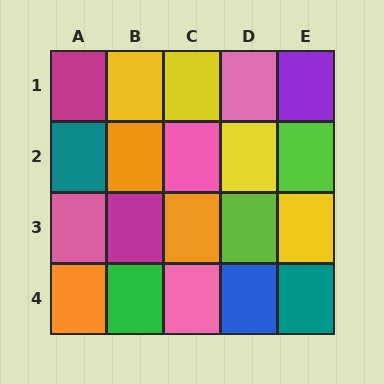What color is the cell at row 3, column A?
Pink.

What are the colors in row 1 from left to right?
Magenta, yellow, yellow, pink, purple.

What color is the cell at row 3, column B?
Magenta.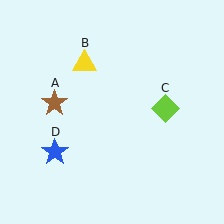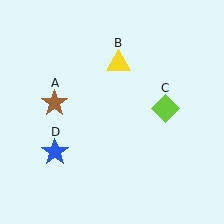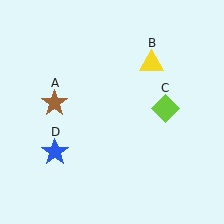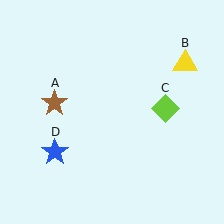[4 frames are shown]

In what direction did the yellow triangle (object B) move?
The yellow triangle (object B) moved right.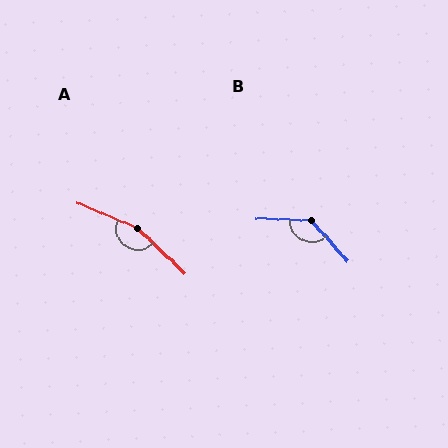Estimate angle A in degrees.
Approximately 159 degrees.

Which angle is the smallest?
B, at approximately 134 degrees.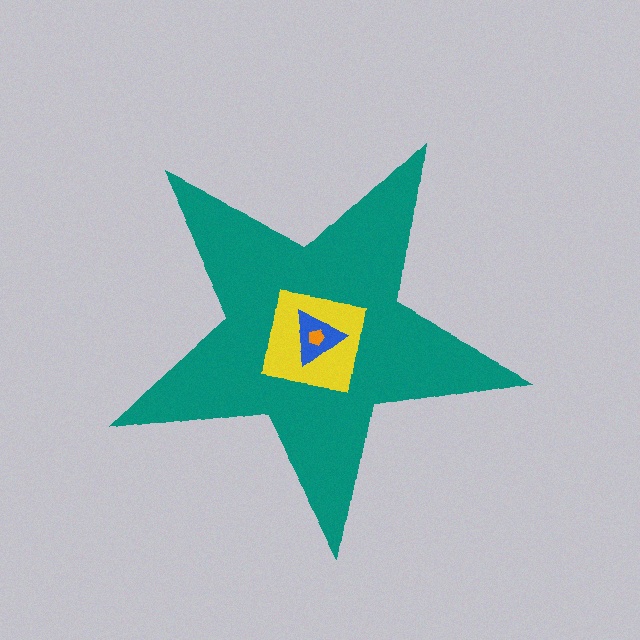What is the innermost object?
The orange pentagon.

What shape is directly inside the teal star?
The yellow square.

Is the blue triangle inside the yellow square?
Yes.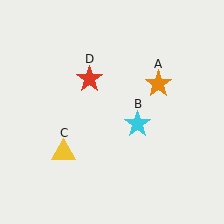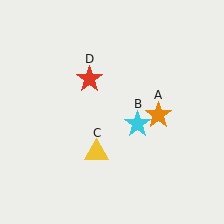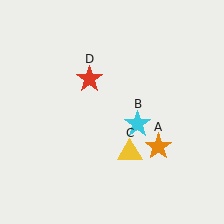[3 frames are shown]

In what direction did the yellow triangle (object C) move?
The yellow triangle (object C) moved right.